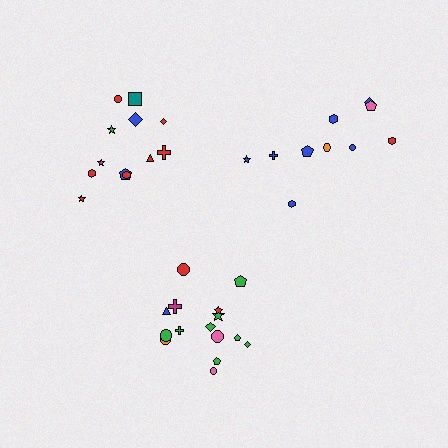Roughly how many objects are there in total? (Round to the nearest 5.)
Roughly 35 objects in total.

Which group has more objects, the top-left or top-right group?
The top-left group.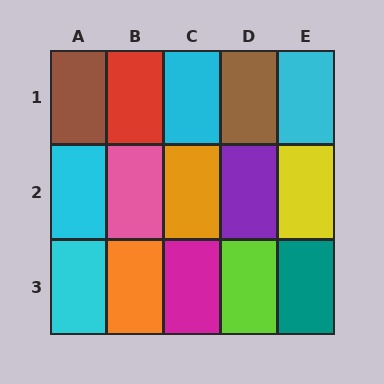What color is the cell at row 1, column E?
Cyan.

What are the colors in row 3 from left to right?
Cyan, orange, magenta, lime, teal.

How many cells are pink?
1 cell is pink.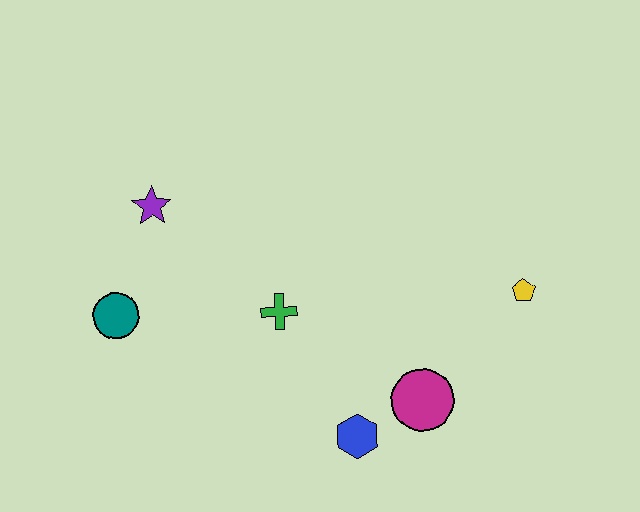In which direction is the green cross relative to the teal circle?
The green cross is to the right of the teal circle.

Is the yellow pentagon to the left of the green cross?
No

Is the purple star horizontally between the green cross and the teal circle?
Yes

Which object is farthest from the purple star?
The yellow pentagon is farthest from the purple star.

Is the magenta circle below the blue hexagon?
No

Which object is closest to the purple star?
The teal circle is closest to the purple star.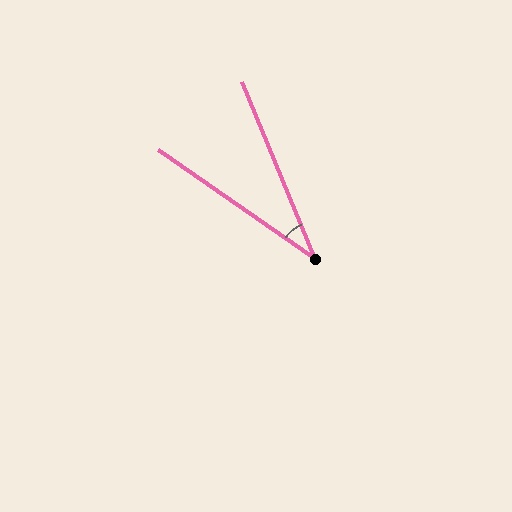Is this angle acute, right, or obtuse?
It is acute.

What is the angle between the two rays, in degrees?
Approximately 33 degrees.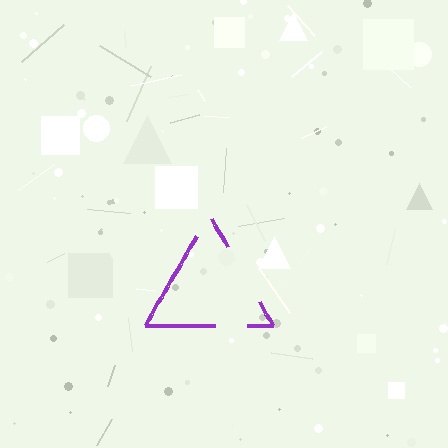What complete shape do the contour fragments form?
The contour fragments form a triangle.